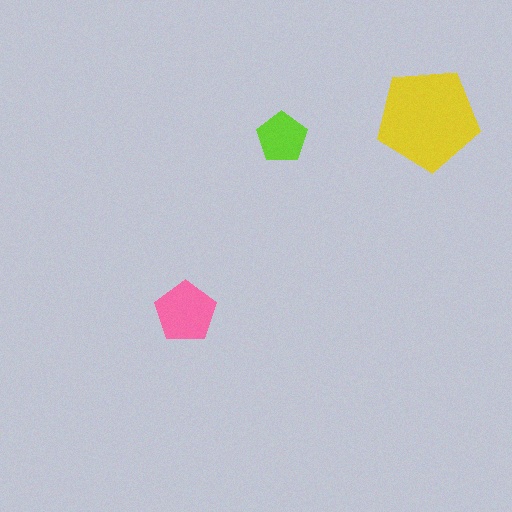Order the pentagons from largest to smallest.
the yellow one, the pink one, the lime one.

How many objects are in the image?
There are 3 objects in the image.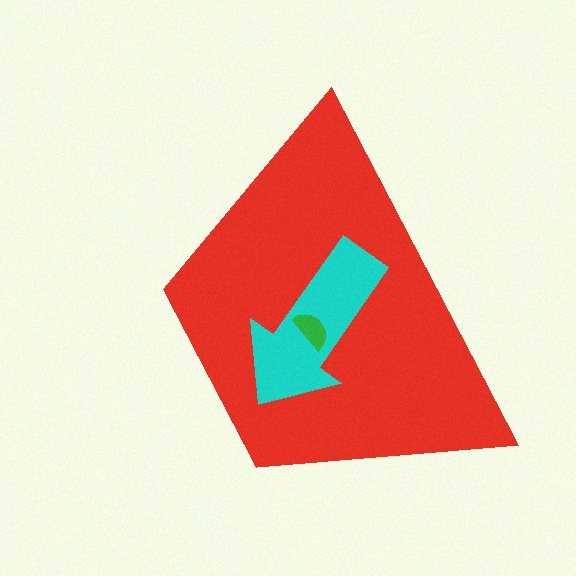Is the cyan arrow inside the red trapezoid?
Yes.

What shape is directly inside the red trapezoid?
The cyan arrow.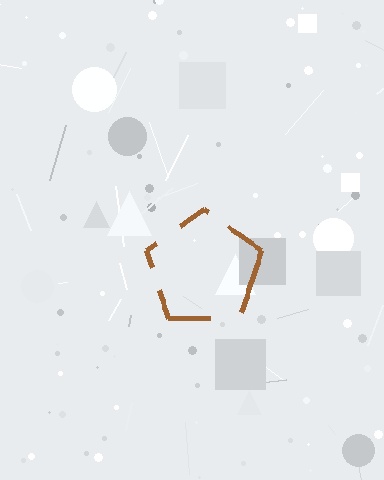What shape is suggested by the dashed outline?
The dashed outline suggests a pentagon.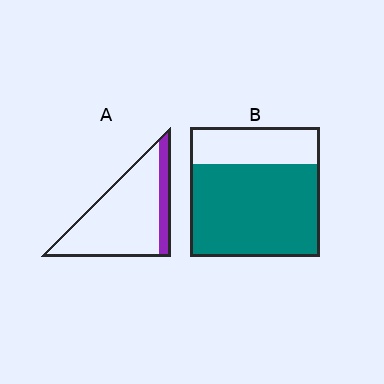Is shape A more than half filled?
No.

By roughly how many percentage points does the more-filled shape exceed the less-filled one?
By roughly 55 percentage points (B over A).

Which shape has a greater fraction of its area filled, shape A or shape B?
Shape B.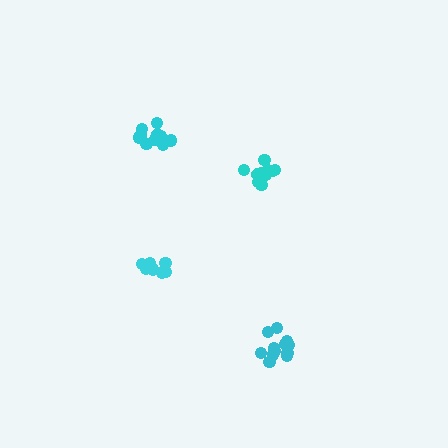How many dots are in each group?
Group 1: 12 dots, Group 2: 8 dots, Group 3: 12 dots, Group 4: 11 dots (43 total).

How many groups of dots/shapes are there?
There are 4 groups.